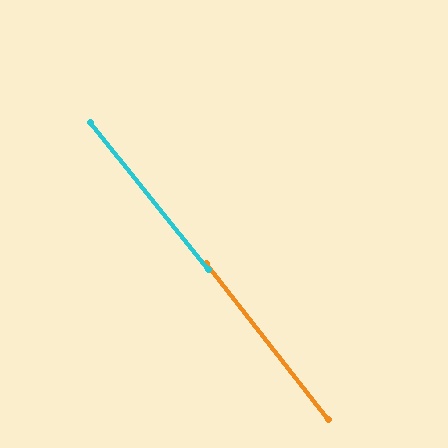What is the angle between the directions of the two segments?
Approximately 1 degree.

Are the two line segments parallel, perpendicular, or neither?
Parallel — their directions differ by only 1.0°.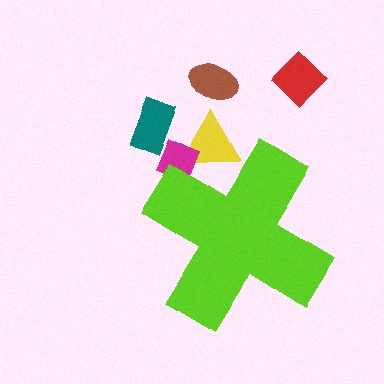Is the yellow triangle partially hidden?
Yes, the yellow triangle is partially hidden behind the lime cross.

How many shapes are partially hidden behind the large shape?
2 shapes are partially hidden.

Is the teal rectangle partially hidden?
No, the teal rectangle is fully visible.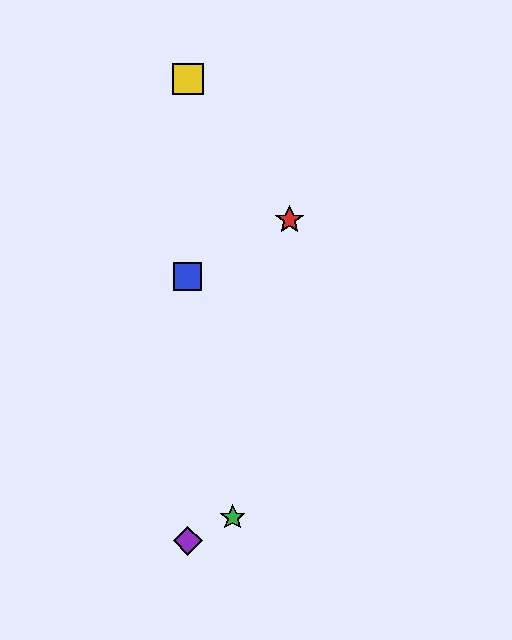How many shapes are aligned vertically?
3 shapes (the blue square, the yellow square, the purple diamond) are aligned vertically.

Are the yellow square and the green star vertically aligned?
No, the yellow square is at x≈188 and the green star is at x≈233.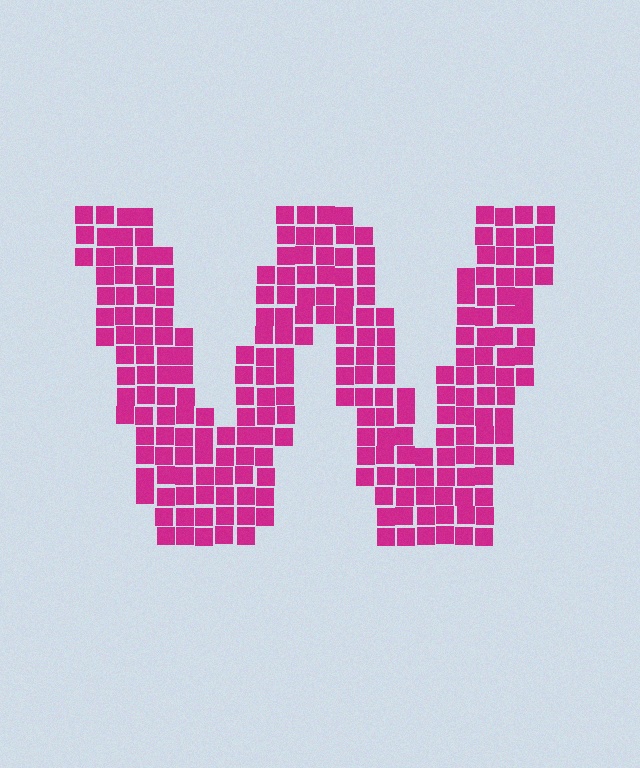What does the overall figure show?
The overall figure shows the letter W.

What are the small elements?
The small elements are squares.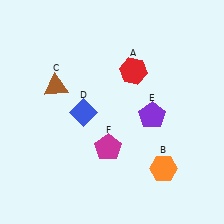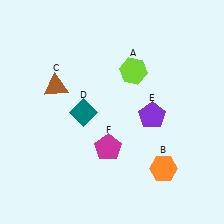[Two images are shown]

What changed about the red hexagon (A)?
In Image 1, A is red. In Image 2, it changed to lime.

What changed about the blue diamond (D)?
In Image 1, D is blue. In Image 2, it changed to teal.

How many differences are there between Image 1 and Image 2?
There are 2 differences between the two images.